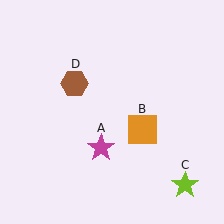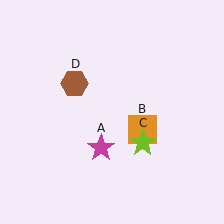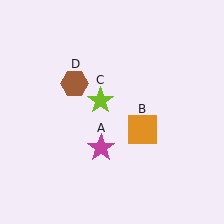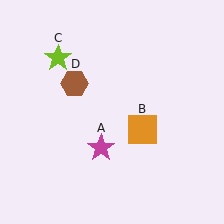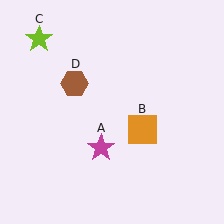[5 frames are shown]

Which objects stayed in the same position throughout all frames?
Magenta star (object A) and orange square (object B) and brown hexagon (object D) remained stationary.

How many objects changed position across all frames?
1 object changed position: lime star (object C).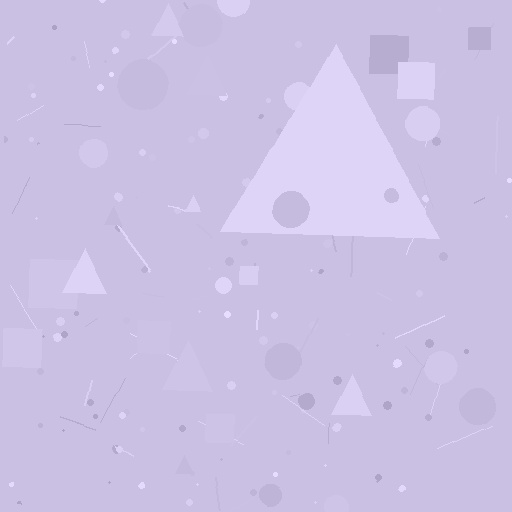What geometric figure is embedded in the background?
A triangle is embedded in the background.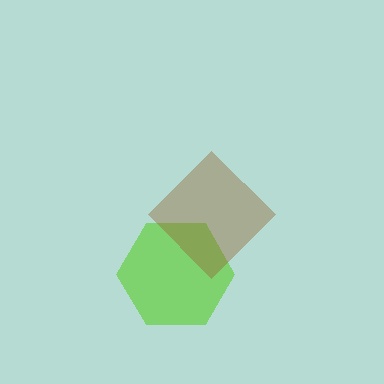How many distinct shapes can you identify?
There are 2 distinct shapes: a lime hexagon, a brown diamond.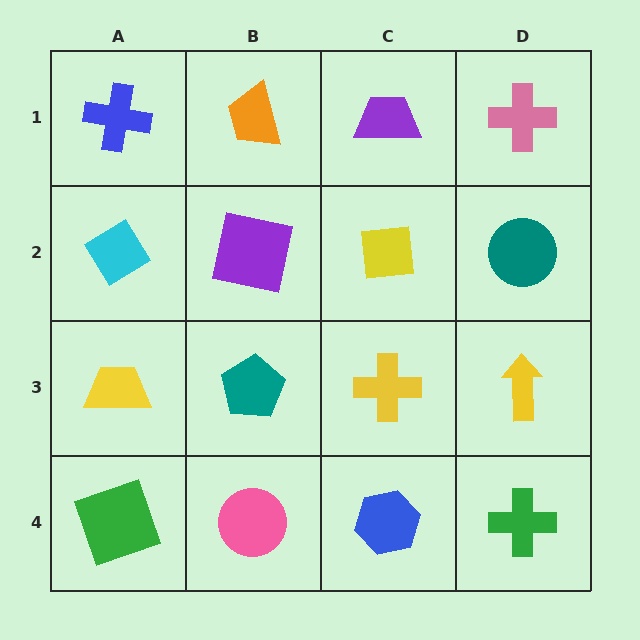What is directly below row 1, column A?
A cyan diamond.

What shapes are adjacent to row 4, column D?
A yellow arrow (row 3, column D), a blue hexagon (row 4, column C).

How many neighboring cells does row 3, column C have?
4.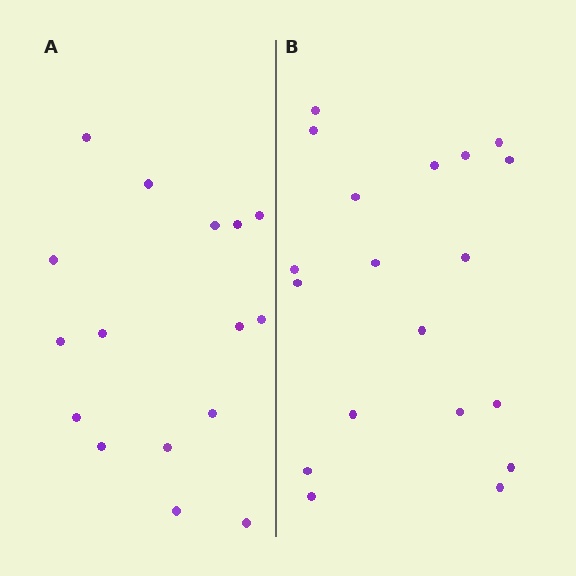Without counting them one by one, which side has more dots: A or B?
Region B (the right region) has more dots.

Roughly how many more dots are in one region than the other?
Region B has just a few more — roughly 2 or 3 more dots than region A.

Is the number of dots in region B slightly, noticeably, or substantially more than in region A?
Region B has only slightly more — the two regions are fairly close. The ratio is roughly 1.2 to 1.